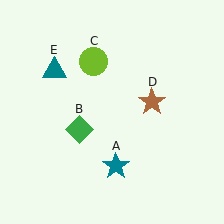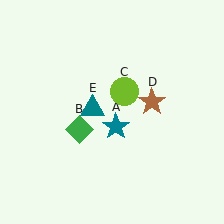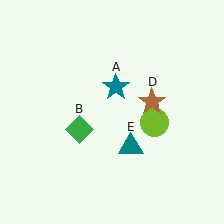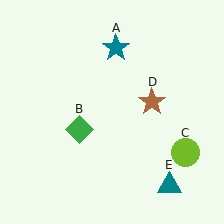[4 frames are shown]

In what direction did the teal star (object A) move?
The teal star (object A) moved up.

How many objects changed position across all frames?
3 objects changed position: teal star (object A), lime circle (object C), teal triangle (object E).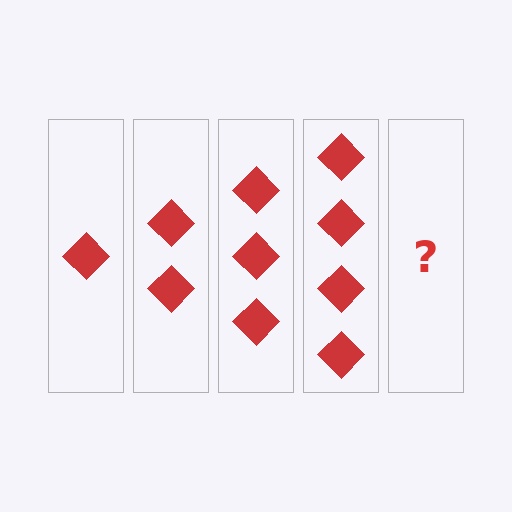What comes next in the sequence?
The next element should be 5 diamonds.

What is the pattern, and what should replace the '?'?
The pattern is that each step adds one more diamond. The '?' should be 5 diamonds.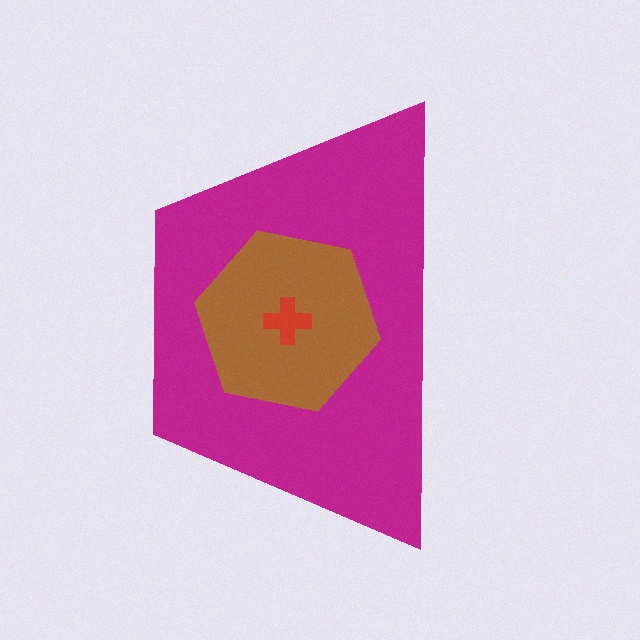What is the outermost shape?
The magenta trapezoid.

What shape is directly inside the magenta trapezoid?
The brown hexagon.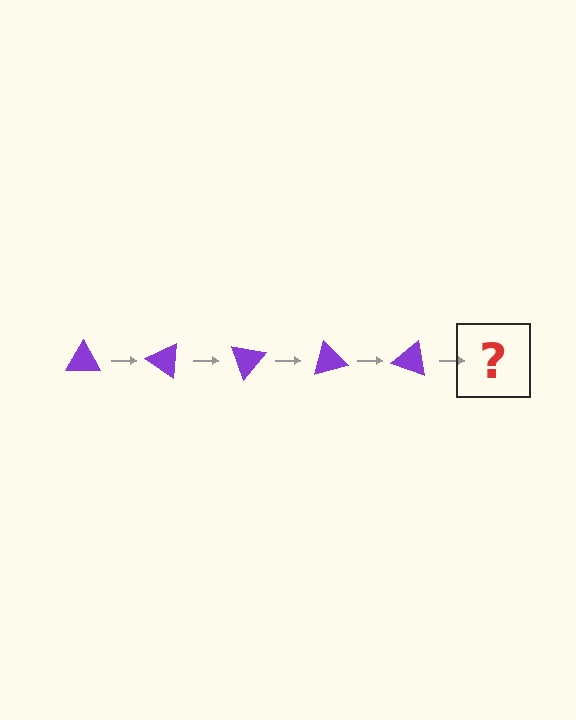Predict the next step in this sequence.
The next step is a purple triangle rotated 175 degrees.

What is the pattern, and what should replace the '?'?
The pattern is that the triangle rotates 35 degrees each step. The '?' should be a purple triangle rotated 175 degrees.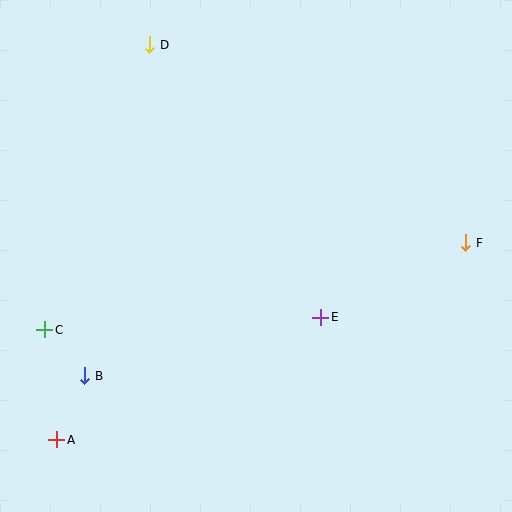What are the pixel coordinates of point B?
Point B is at (85, 376).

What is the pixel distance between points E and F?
The distance between E and F is 163 pixels.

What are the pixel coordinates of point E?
Point E is at (321, 317).